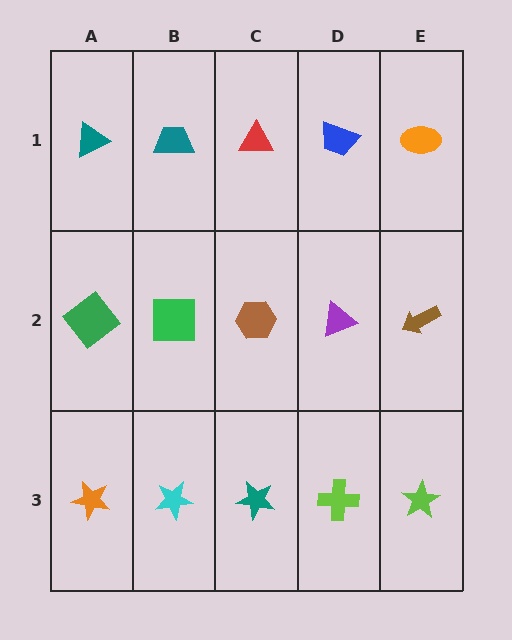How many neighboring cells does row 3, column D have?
3.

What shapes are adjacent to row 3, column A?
A green diamond (row 2, column A), a cyan star (row 3, column B).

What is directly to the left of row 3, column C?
A cyan star.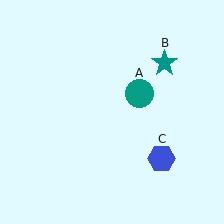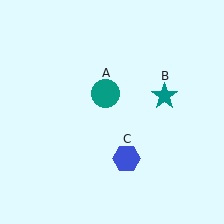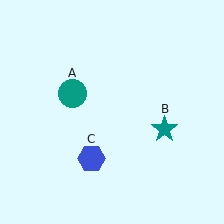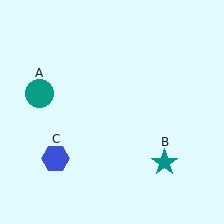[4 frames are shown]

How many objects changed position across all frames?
3 objects changed position: teal circle (object A), teal star (object B), blue hexagon (object C).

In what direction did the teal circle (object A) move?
The teal circle (object A) moved left.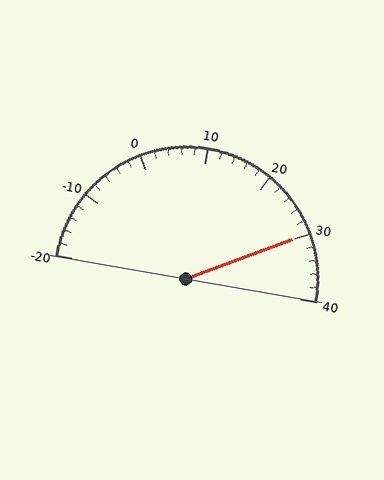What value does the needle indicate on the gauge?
The needle indicates approximately 30.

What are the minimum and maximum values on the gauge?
The gauge ranges from -20 to 40.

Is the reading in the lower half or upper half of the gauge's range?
The reading is in the upper half of the range (-20 to 40).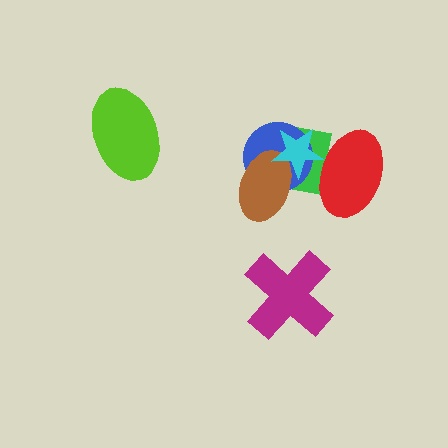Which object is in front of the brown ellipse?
The cyan star is in front of the brown ellipse.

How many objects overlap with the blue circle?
3 objects overlap with the blue circle.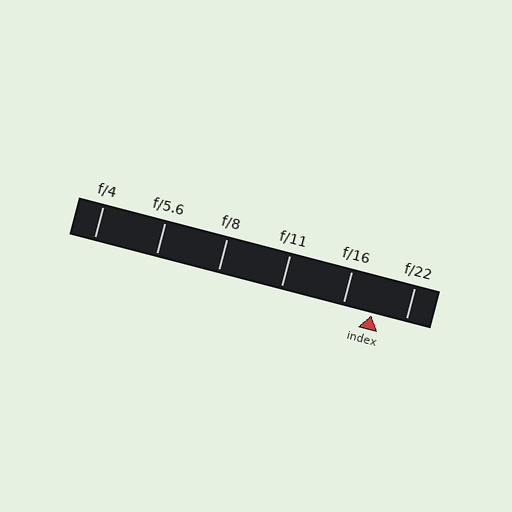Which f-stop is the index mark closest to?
The index mark is closest to f/16.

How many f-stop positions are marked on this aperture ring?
There are 6 f-stop positions marked.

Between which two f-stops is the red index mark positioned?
The index mark is between f/16 and f/22.